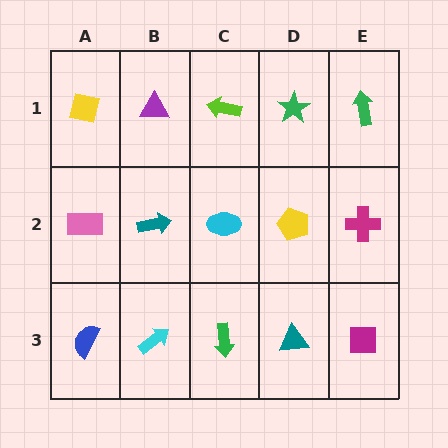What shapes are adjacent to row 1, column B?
A teal arrow (row 2, column B), a yellow square (row 1, column A), a lime arrow (row 1, column C).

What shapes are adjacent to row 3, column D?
A yellow pentagon (row 2, column D), a green arrow (row 3, column C), a magenta square (row 3, column E).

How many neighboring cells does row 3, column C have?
3.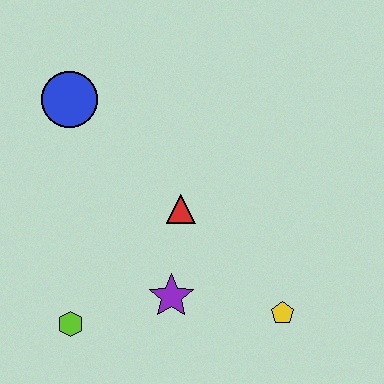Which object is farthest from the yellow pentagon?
The blue circle is farthest from the yellow pentagon.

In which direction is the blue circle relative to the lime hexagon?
The blue circle is above the lime hexagon.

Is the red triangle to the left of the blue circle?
No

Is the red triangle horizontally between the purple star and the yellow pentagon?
Yes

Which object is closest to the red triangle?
The purple star is closest to the red triangle.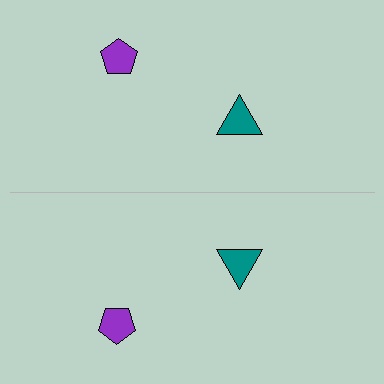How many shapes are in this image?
There are 4 shapes in this image.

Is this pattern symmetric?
Yes, this pattern has bilateral (reflection) symmetry.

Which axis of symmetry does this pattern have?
The pattern has a horizontal axis of symmetry running through the center of the image.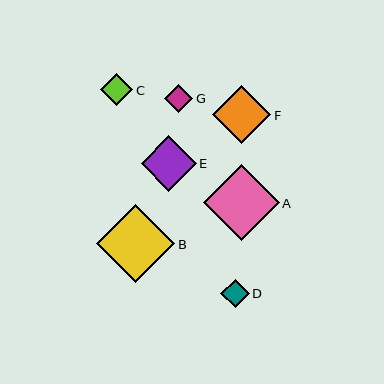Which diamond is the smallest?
Diamond G is the smallest with a size of approximately 28 pixels.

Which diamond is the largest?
Diamond B is the largest with a size of approximately 78 pixels.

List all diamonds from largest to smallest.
From largest to smallest: B, A, F, E, C, D, G.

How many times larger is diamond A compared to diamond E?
Diamond A is approximately 1.4 times the size of diamond E.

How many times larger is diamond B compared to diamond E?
Diamond B is approximately 1.4 times the size of diamond E.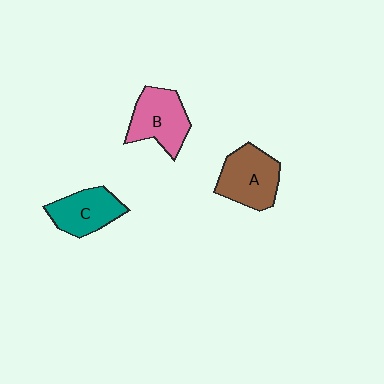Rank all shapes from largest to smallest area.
From largest to smallest: A (brown), B (pink), C (teal).